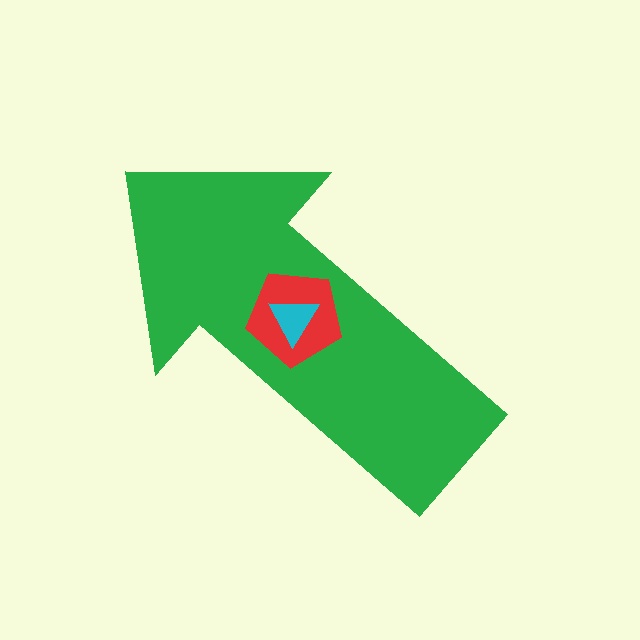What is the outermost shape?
The green arrow.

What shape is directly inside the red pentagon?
The cyan triangle.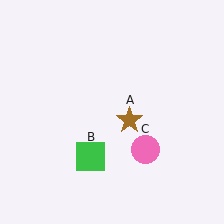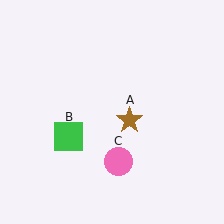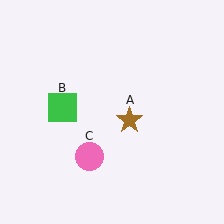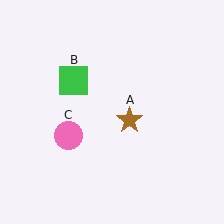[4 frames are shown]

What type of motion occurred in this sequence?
The green square (object B), pink circle (object C) rotated clockwise around the center of the scene.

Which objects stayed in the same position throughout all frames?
Brown star (object A) remained stationary.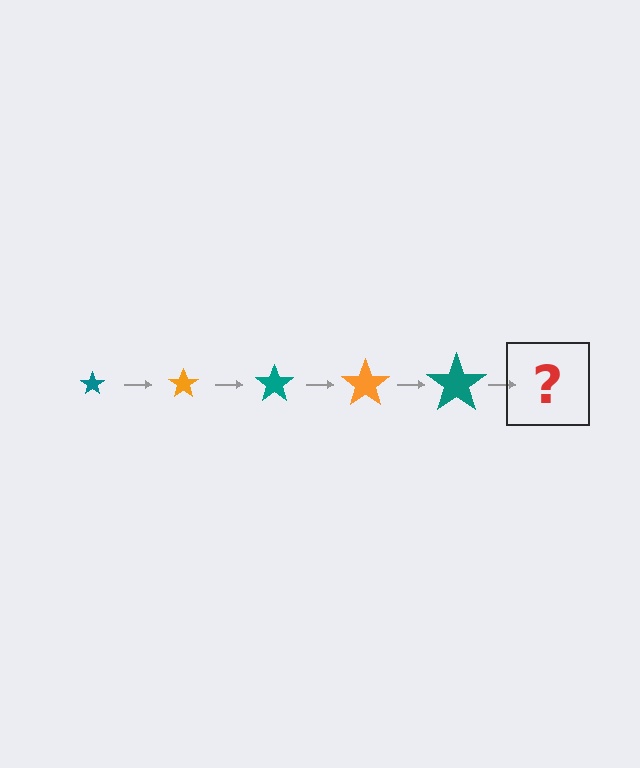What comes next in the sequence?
The next element should be an orange star, larger than the previous one.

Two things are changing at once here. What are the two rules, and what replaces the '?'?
The two rules are that the star grows larger each step and the color cycles through teal and orange. The '?' should be an orange star, larger than the previous one.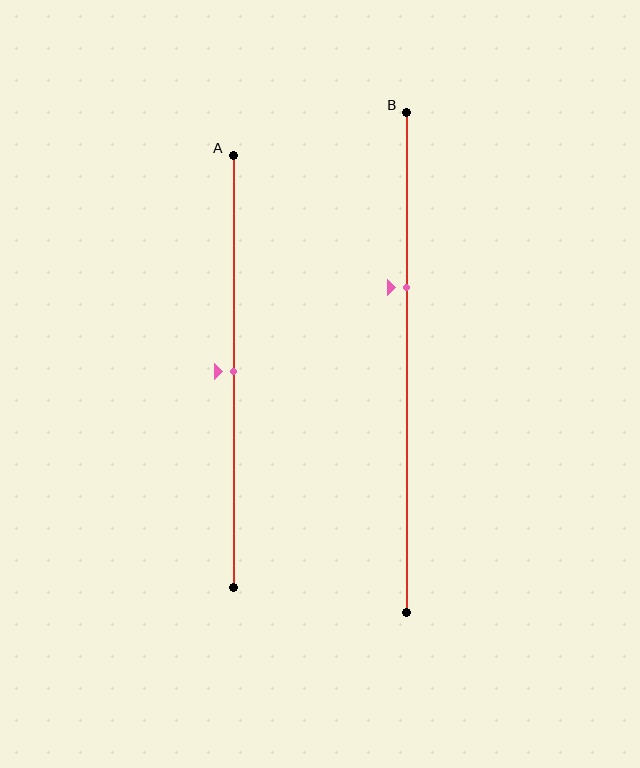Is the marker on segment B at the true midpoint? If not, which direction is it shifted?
No, the marker on segment B is shifted upward by about 15% of the segment length.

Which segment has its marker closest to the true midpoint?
Segment A has its marker closest to the true midpoint.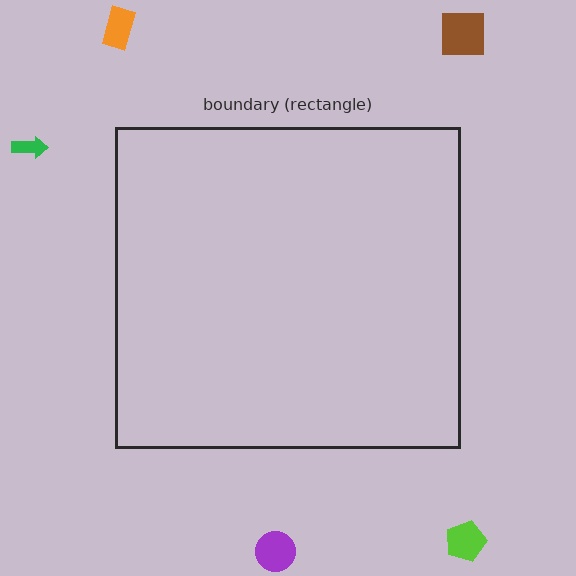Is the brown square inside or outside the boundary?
Outside.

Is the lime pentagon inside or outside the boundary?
Outside.